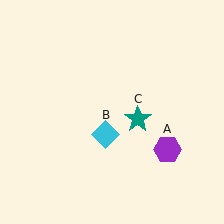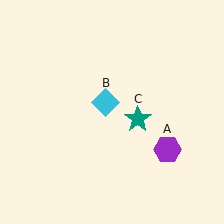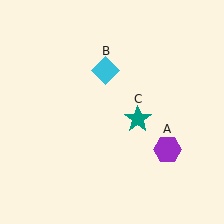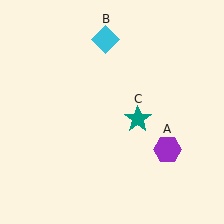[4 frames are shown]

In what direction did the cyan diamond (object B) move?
The cyan diamond (object B) moved up.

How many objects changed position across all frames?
1 object changed position: cyan diamond (object B).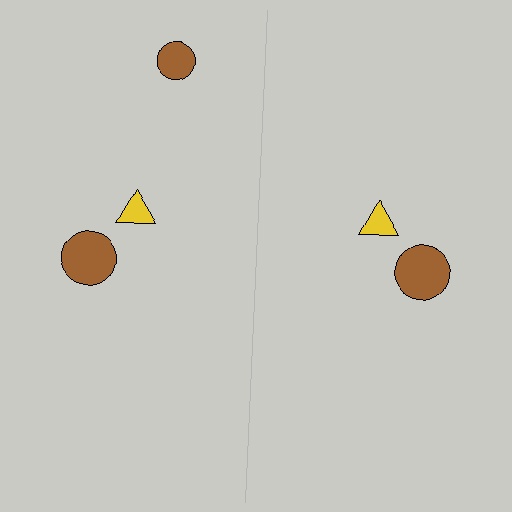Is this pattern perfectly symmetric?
No, the pattern is not perfectly symmetric. A brown circle is missing from the right side.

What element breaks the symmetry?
A brown circle is missing from the right side.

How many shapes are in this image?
There are 5 shapes in this image.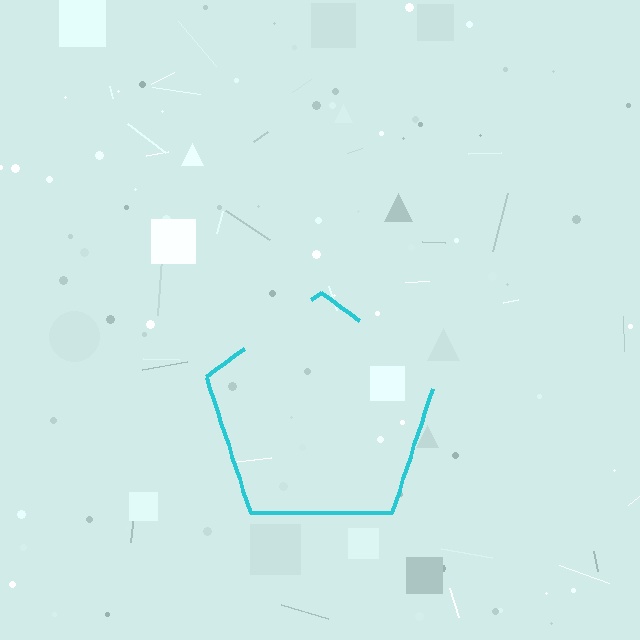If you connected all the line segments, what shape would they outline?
They would outline a pentagon.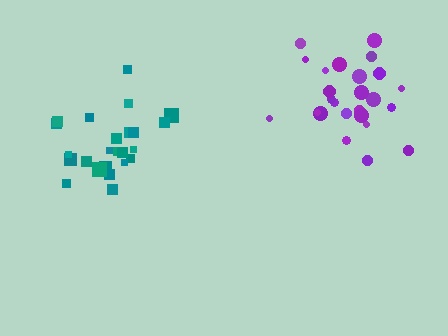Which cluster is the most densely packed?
Teal.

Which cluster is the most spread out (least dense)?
Purple.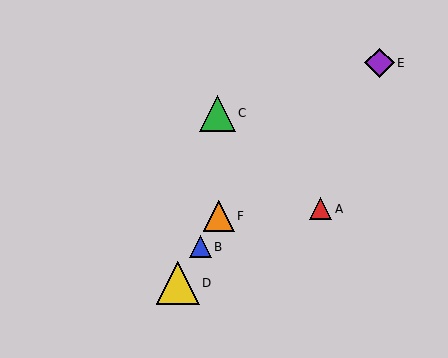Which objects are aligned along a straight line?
Objects B, D, F are aligned along a straight line.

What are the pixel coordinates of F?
Object F is at (219, 216).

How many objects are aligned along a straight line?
3 objects (B, D, F) are aligned along a straight line.